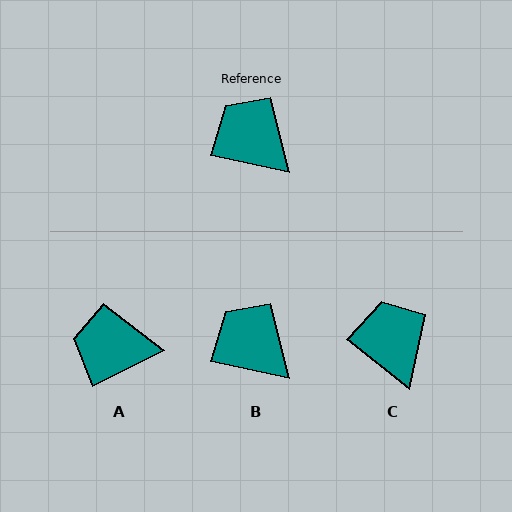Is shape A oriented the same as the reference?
No, it is off by about 38 degrees.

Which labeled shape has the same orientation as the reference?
B.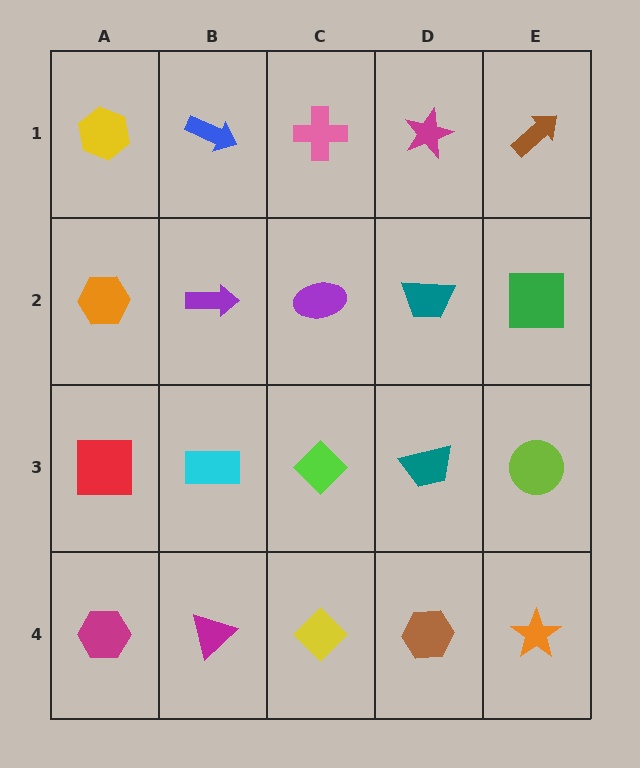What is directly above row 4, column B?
A cyan rectangle.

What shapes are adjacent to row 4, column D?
A teal trapezoid (row 3, column D), a yellow diamond (row 4, column C), an orange star (row 4, column E).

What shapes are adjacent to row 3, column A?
An orange hexagon (row 2, column A), a magenta hexagon (row 4, column A), a cyan rectangle (row 3, column B).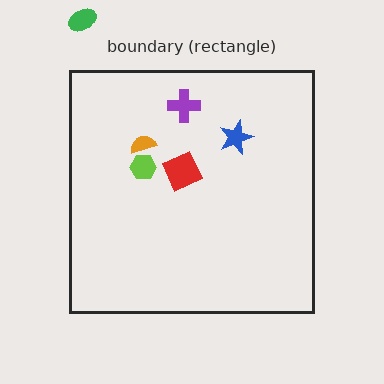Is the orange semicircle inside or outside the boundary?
Inside.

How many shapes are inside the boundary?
5 inside, 1 outside.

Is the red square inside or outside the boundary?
Inside.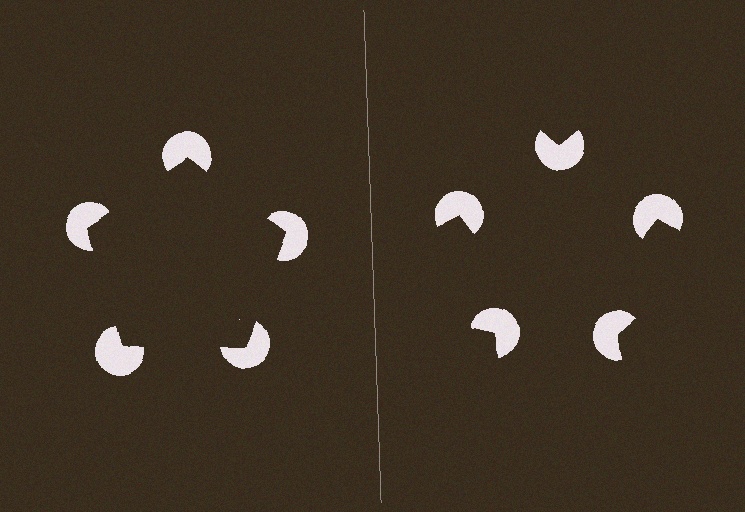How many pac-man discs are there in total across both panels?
10 — 5 on each side.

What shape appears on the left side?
An illusory pentagon.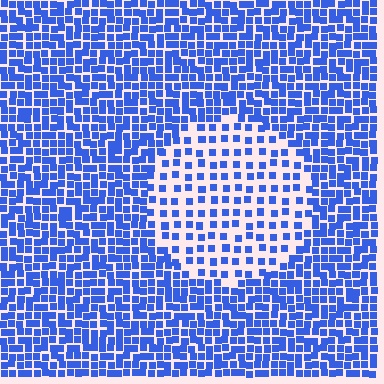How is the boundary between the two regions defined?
The boundary is defined by a change in element density (approximately 2.2x ratio). All elements are the same color, size, and shape.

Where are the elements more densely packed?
The elements are more densely packed outside the circle boundary.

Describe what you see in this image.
The image contains small blue elements arranged at two different densities. A circle-shaped region is visible where the elements are less densely packed than the surrounding area.